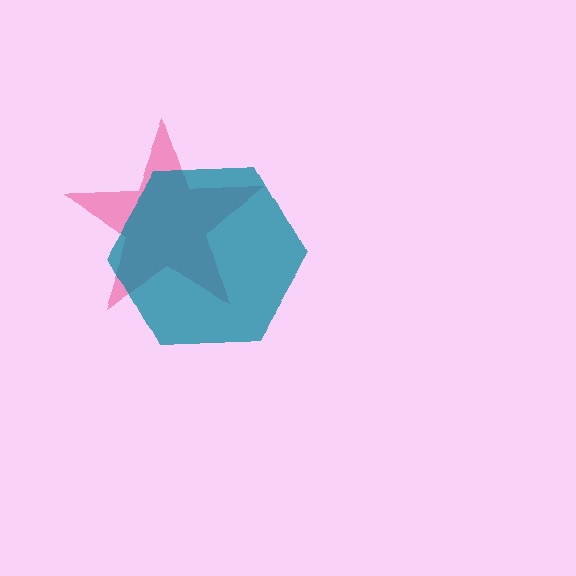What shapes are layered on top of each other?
The layered shapes are: a pink star, a teal hexagon.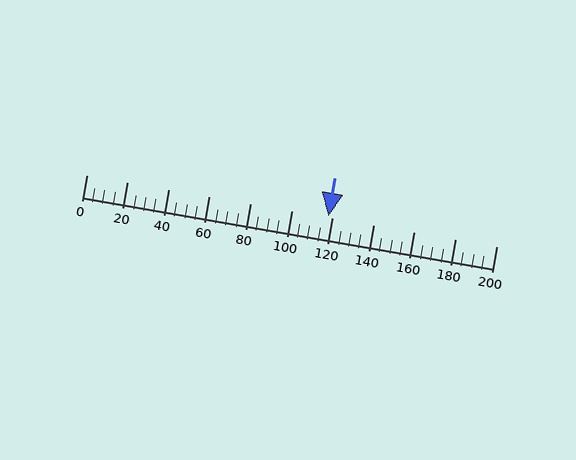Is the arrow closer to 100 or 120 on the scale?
The arrow is closer to 120.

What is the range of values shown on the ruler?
The ruler shows values from 0 to 200.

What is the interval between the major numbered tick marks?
The major tick marks are spaced 20 units apart.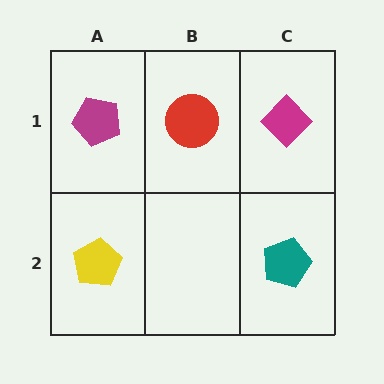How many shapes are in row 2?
2 shapes.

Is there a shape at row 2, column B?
No, that cell is empty.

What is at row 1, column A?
A magenta pentagon.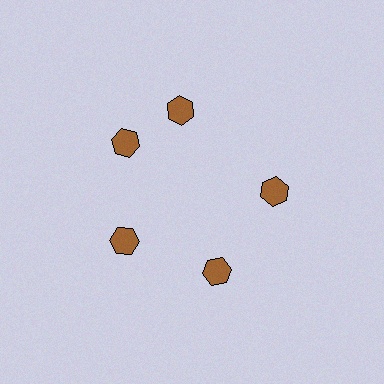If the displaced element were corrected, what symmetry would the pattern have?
It would have 5-fold rotational symmetry — the pattern would map onto itself every 72 degrees.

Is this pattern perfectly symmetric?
No. The 5 brown hexagons are arranged in a ring, but one element near the 1 o'clock position is rotated out of alignment along the ring, breaking the 5-fold rotational symmetry.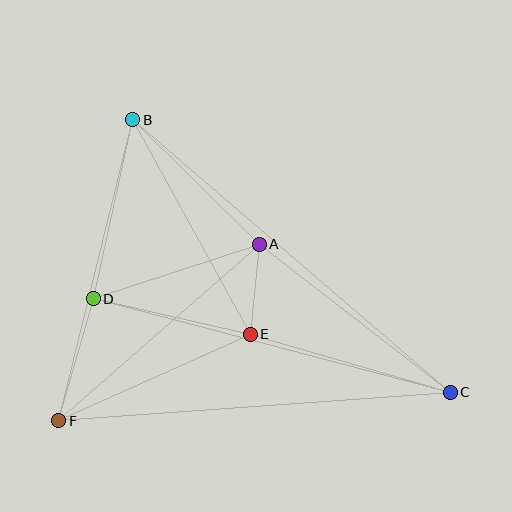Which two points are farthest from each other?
Points B and C are farthest from each other.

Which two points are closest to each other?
Points A and E are closest to each other.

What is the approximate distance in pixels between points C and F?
The distance between C and F is approximately 393 pixels.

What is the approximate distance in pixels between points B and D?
The distance between B and D is approximately 183 pixels.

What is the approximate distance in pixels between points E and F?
The distance between E and F is approximately 210 pixels.